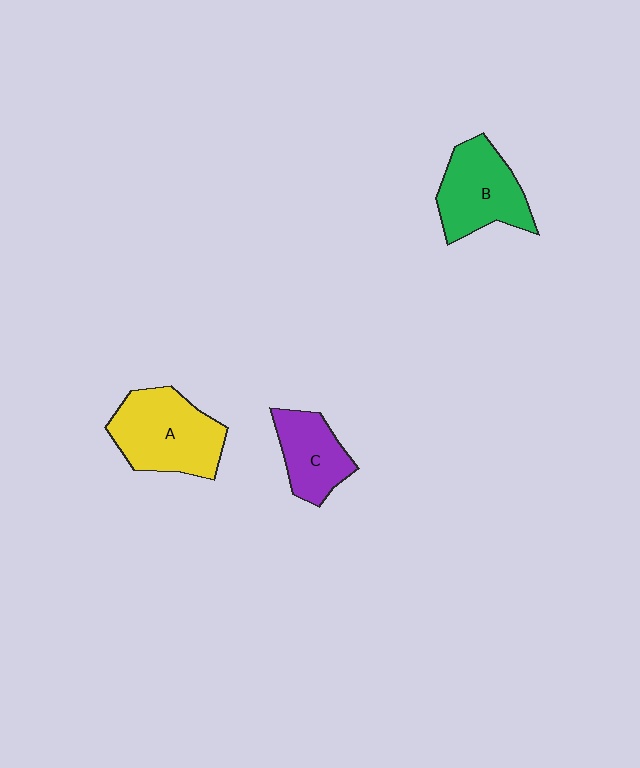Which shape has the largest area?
Shape A (yellow).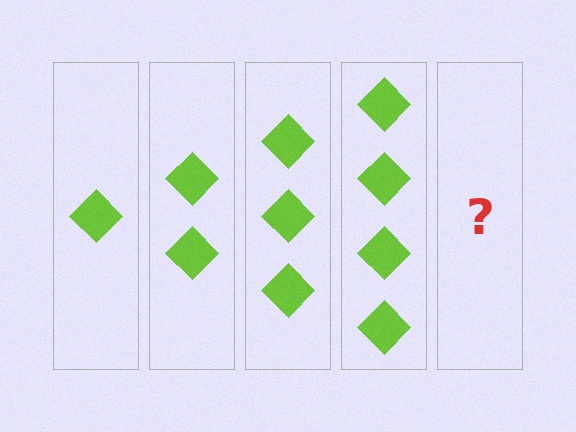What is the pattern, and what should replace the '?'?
The pattern is that each step adds one more diamond. The '?' should be 5 diamonds.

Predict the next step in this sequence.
The next step is 5 diamonds.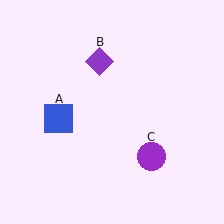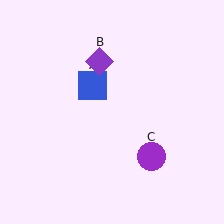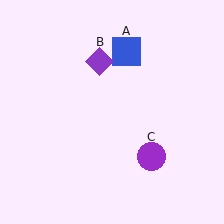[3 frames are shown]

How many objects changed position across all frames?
1 object changed position: blue square (object A).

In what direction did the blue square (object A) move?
The blue square (object A) moved up and to the right.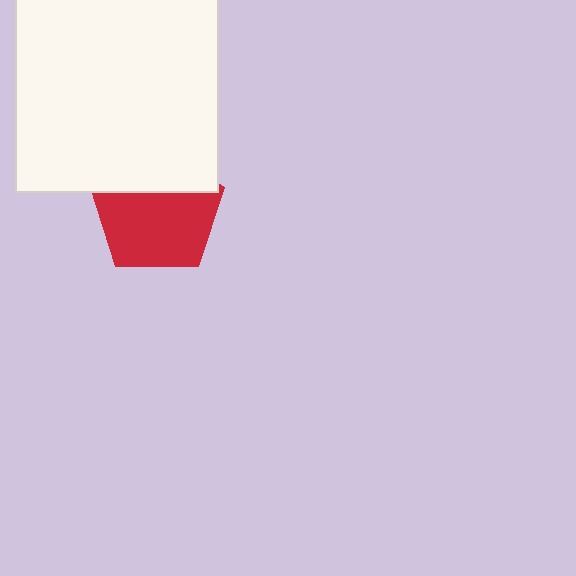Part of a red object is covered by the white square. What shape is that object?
It is a pentagon.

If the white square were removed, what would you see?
You would see the complete red pentagon.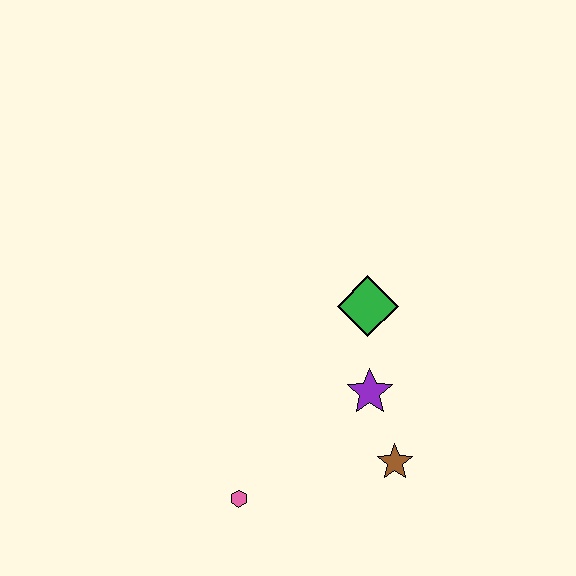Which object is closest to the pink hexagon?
The brown star is closest to the pink hexagon.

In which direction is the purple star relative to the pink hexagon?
The purple star is to the right of the pink hexagon.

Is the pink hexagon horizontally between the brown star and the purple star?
No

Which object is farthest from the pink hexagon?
The green diamond is farthest from the pink hexagon.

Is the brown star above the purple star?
No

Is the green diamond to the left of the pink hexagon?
No